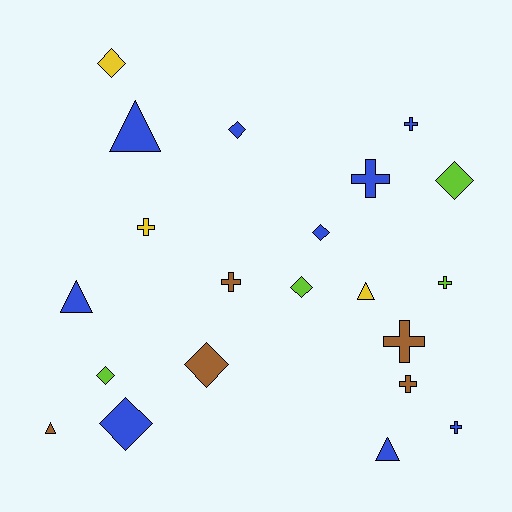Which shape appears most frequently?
Cross, with 8 objects.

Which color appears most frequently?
Blue, with 9 objects.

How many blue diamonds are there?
There are 3 blue diamonds.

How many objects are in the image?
There are 21 objects.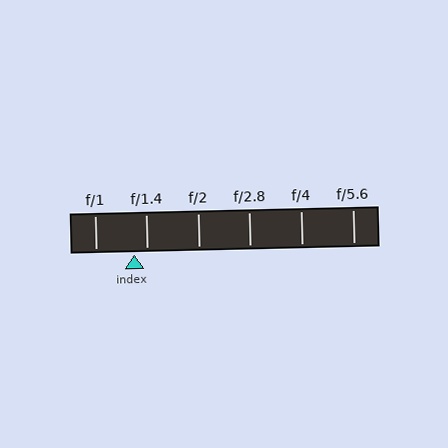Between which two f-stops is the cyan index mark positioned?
The index mark is between f/1 and f/1.4.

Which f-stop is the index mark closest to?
The index mark is closest to f/1.4.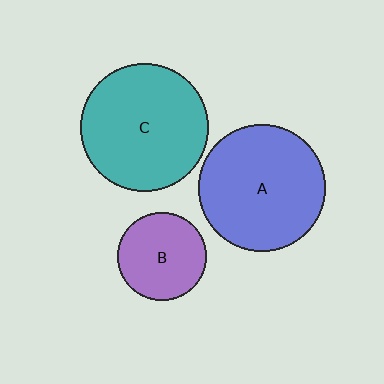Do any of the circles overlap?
No, none of the circles overlap.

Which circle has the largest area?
Circle C (teal).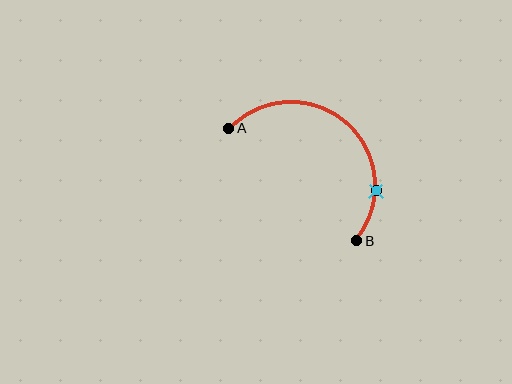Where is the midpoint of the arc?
The arc midpoint is the point on the curve farthest from the straight line joining A and B. It sits above and to the right of that line.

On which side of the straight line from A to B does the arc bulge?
The arc bulges above and to the right of the straight line connecting A and B.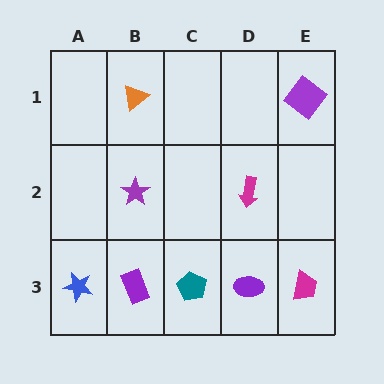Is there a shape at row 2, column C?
No, that cell is empty.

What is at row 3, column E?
A magenta trapezoid.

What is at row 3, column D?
A purple ellipse.